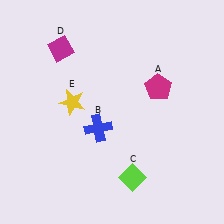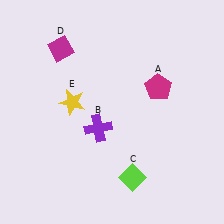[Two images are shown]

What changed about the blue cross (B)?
In Image 1, B is blue. In Image 2, it changed to purple.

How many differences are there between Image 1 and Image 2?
There is 1 difference between the two images.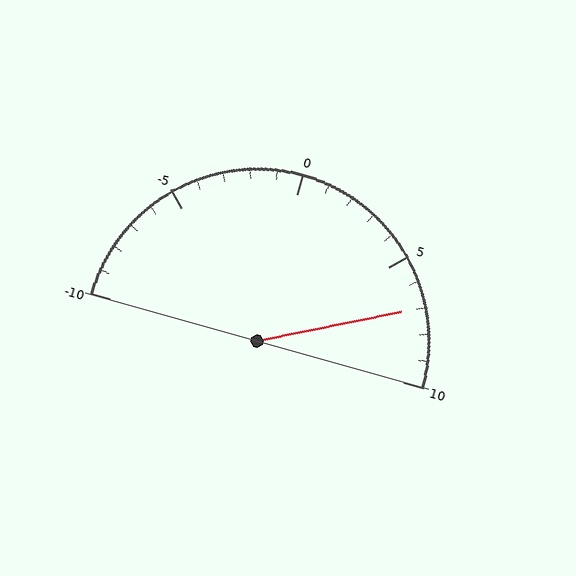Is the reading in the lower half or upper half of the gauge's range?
The reading is in the upper half of the range (-10 to 10).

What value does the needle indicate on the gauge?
The needle indicates approximately 7.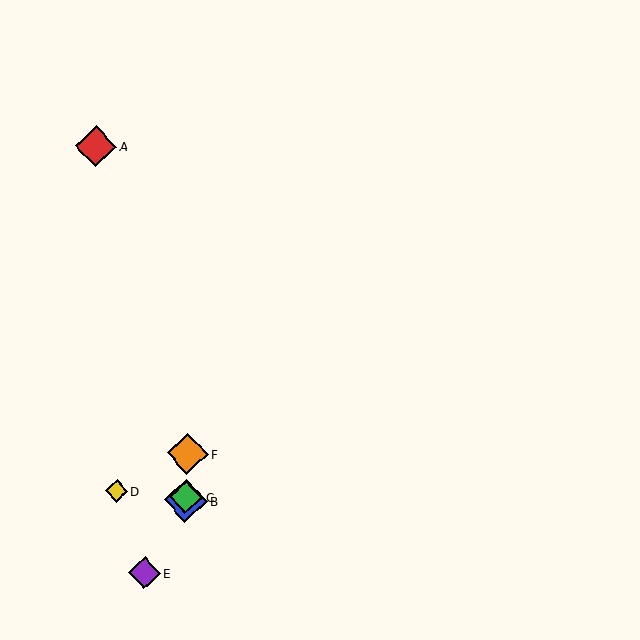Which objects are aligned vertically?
Objects B, C, F are aligned vertically.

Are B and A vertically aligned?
No, B is at x≈186 and A is at x≈96.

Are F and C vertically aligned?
Yes, both are at x≈188.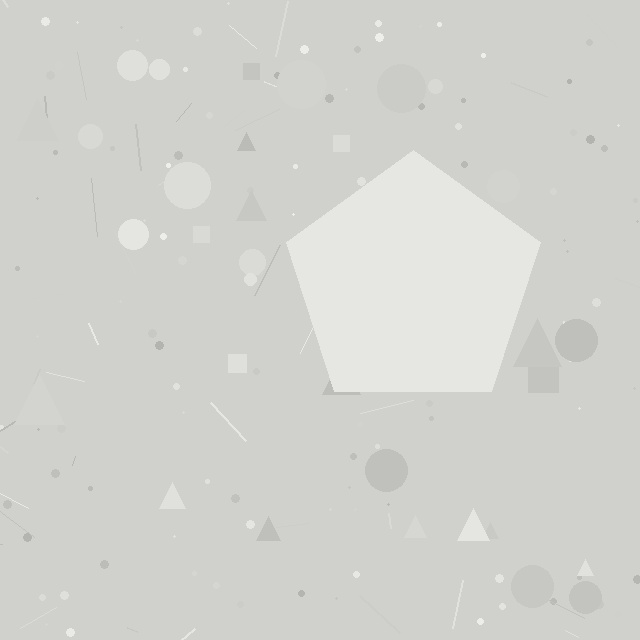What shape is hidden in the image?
A pentagon is hidden in the image.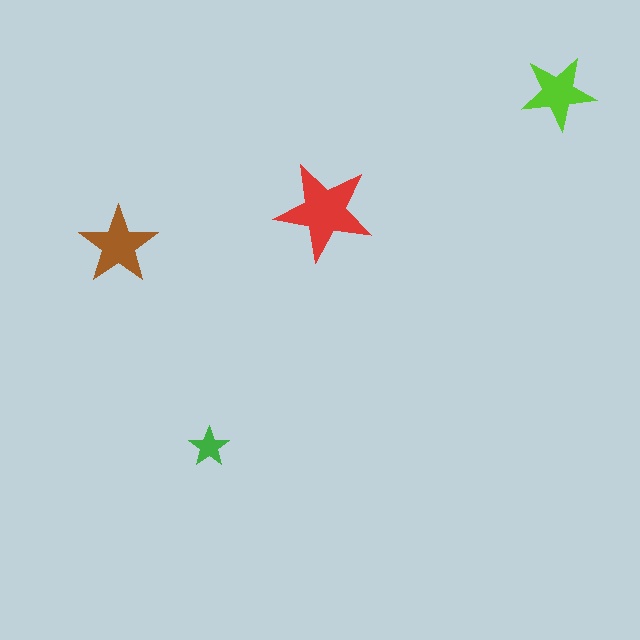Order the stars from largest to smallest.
the red one, the brown one, the lime one, the green one.